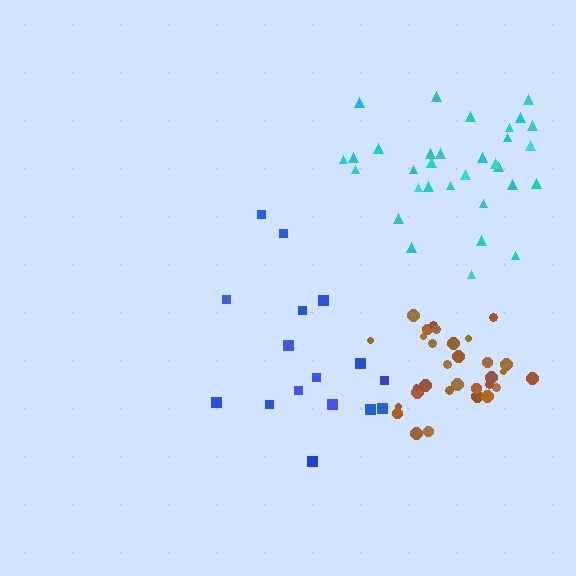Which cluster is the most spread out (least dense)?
Blue.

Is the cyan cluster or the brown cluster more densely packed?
Brown.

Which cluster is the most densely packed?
Brown.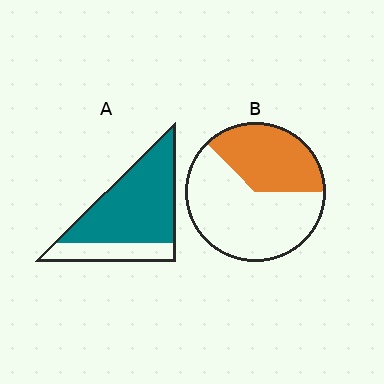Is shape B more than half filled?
No.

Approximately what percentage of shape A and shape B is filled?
A is approximately 75% and B is approximately 35%.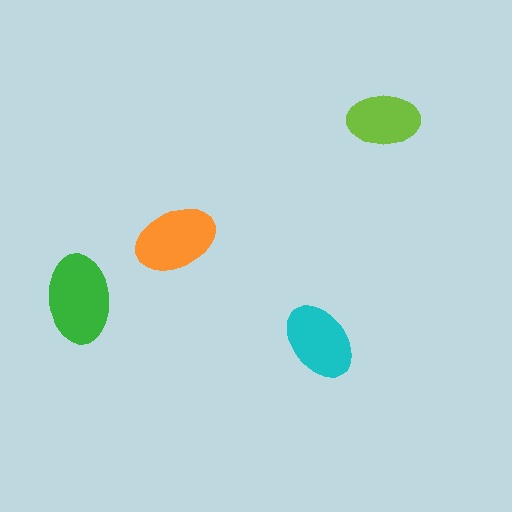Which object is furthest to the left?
The green ellipse is leftmost.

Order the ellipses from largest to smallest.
the green one, the orange one, the cyan one, the lime one.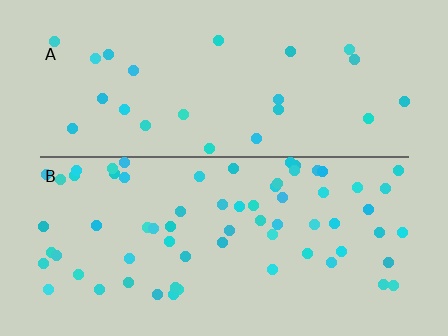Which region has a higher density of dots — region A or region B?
B (the bottom).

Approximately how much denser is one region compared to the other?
Approximately 2.7× — region B over region A.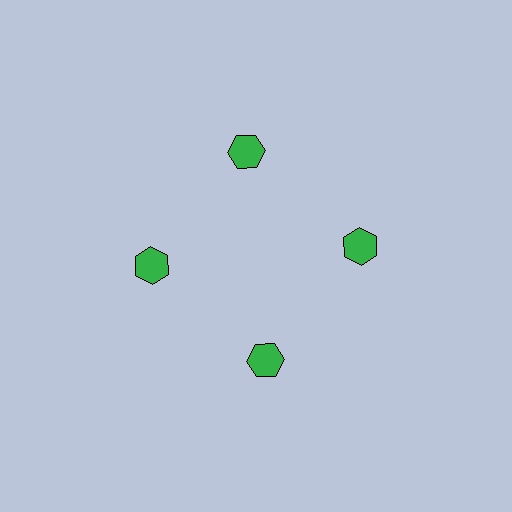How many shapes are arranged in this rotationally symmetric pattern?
There are 4 shapes, arranged in 4 groups of 1.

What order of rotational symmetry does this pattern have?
This pattern has 4-fold rotational symmetry.